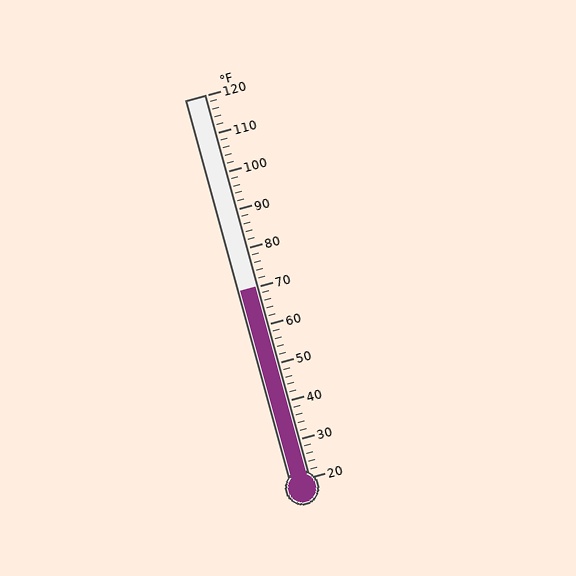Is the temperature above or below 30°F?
The temperature is above 30°F.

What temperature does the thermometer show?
The thermometer shows approximately 70°F.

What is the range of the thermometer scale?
The thermometer scale ranges from 20°F to 120°F.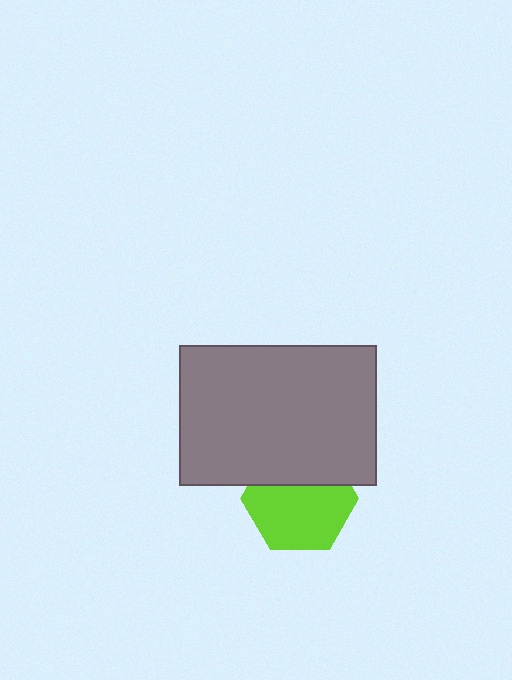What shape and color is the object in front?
The object in front is a gray rectangle.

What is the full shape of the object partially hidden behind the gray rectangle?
The partially hidden object is a lime hexagon.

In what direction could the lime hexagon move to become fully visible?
The lime hexagon could move down. That would shift it out from behind the gray rectangle entirely.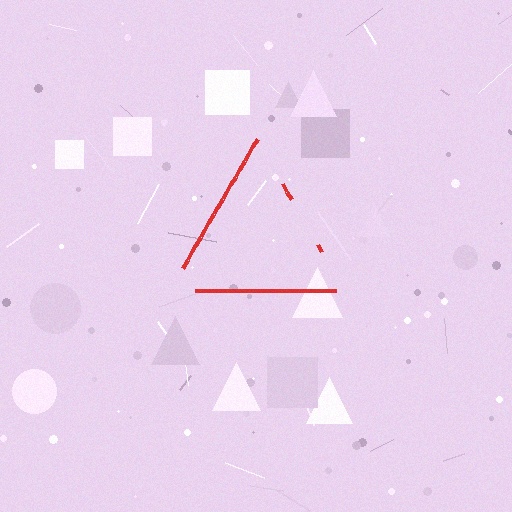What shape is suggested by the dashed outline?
The dashed outline suggests a triangle.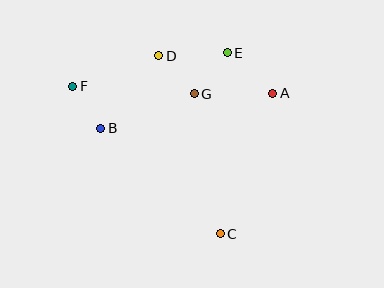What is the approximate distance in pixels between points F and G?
The distance between F and G is approximately 122 pixels.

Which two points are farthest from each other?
Points C and F are farthest from each other.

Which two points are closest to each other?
Points B and F are closest to each other.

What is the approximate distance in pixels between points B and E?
The distance between B and E is approximately 147 pixels.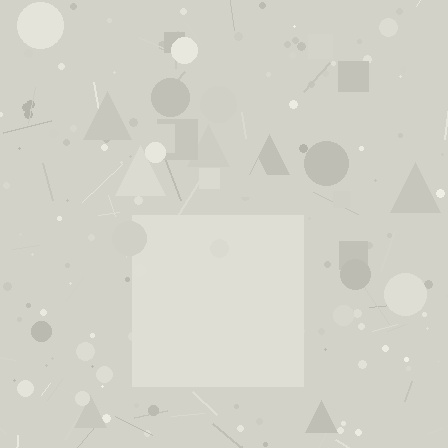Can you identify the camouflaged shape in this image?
The camouflaged shape is a square.